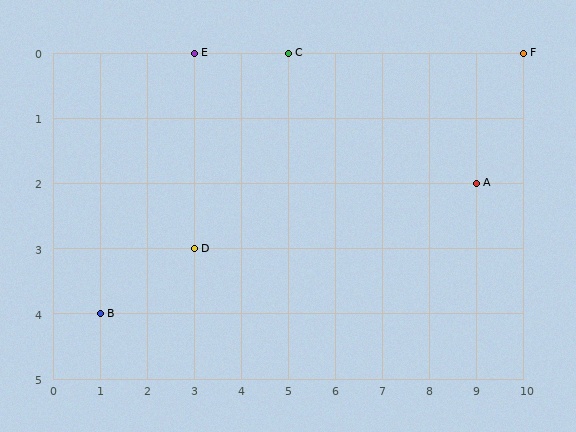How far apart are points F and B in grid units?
Points F and B are 9 columns and 4 rows apart (about 9.8 grid units diagonally).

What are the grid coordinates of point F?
Point F is at grid coordinates (10, 0).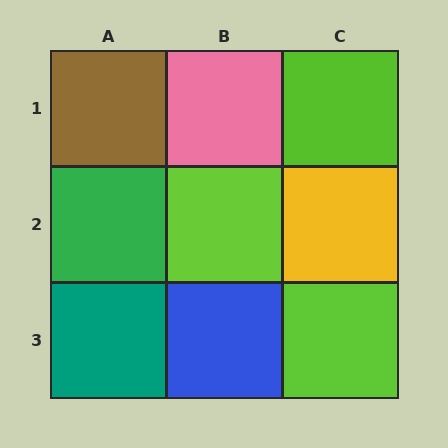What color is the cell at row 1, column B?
Pink.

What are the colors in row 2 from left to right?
Green, lime, yellow.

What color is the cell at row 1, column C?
Lime.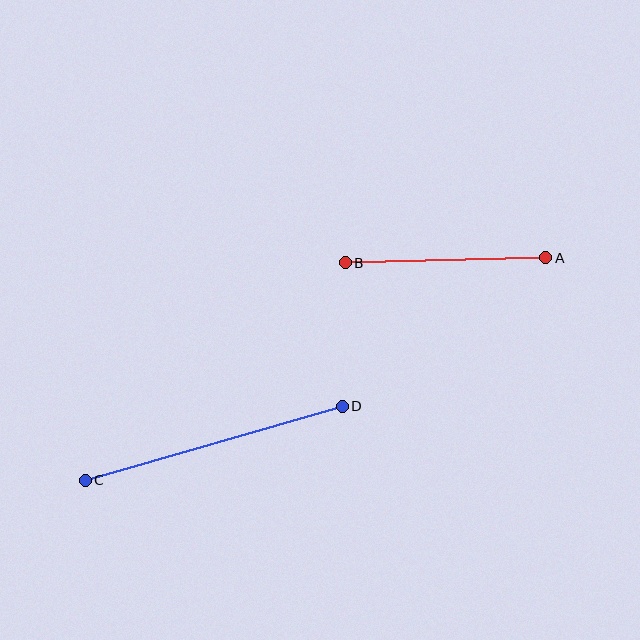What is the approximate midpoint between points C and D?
The midpoint is at approximately (214, 443) pixels.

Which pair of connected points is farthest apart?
Points C and D are farthest apart.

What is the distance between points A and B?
The distance is approximately 201 pixels.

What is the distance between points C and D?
The distance is approximately 268 pixels.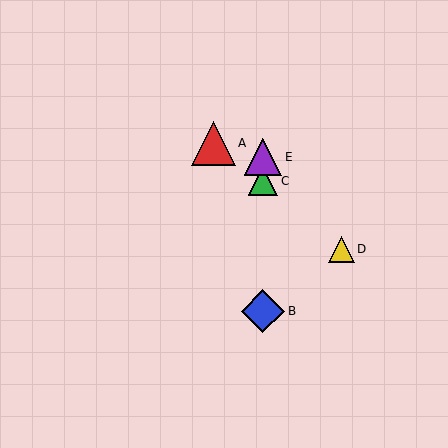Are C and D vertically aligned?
No, C is at x≈263 and D is at x≈341.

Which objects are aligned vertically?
Objects B, C, E are aligned vertically.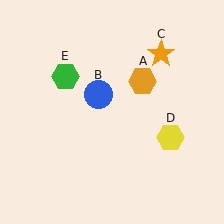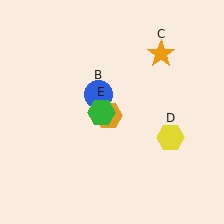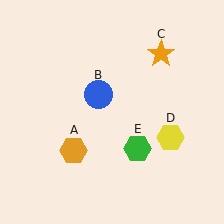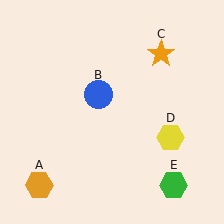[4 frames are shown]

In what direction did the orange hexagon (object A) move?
The orange hexagon (object A) moved down and to the left.